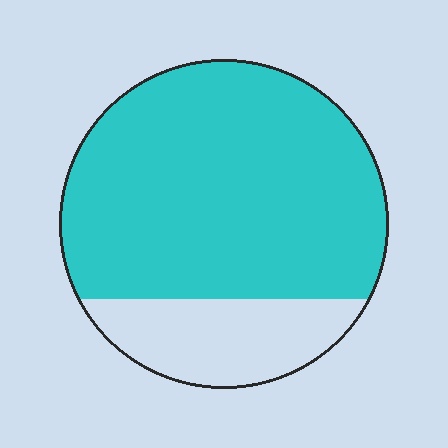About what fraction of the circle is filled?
About four fifths (4/5).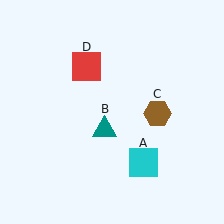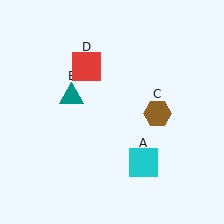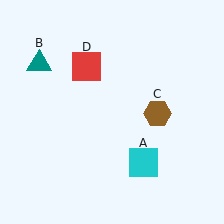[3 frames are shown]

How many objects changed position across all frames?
1 object changed position: teal triangle (object B).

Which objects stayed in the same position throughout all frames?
Cyan square (object A) and brown hexagon (object C) and red square (object D) remained stationary.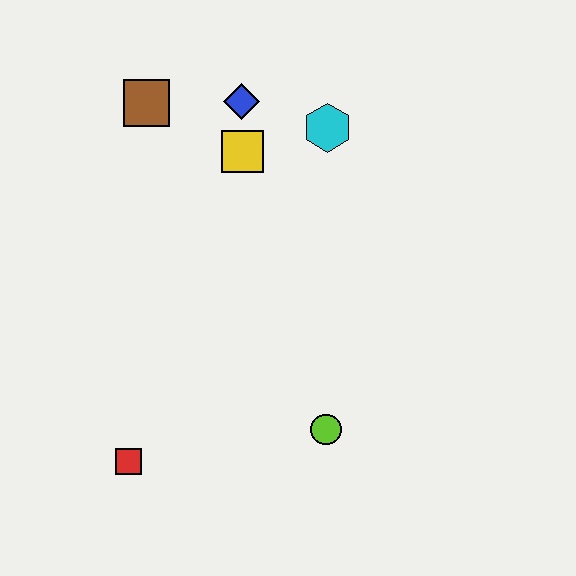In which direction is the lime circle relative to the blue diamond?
The lime circle is below the blue diamond.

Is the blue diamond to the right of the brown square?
Yes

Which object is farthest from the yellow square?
The red square is farthest from the yellow square.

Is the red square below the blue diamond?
Yes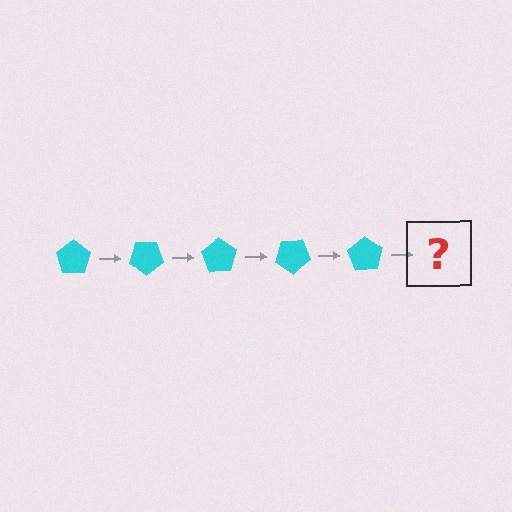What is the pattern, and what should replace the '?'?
The pattern is that the pentagon rotates 35 degrees each step. The '?' should be a cyan pentagon rotated 175 degrees.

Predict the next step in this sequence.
The next step is a cyan pentagon rotated 175 degrees.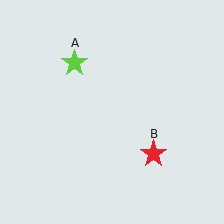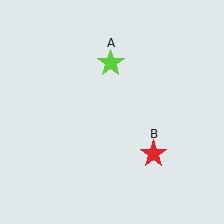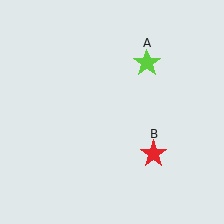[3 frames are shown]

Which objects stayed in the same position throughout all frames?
Red star (object B) remained stationary.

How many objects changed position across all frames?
1 object changed position: lime star (object A).